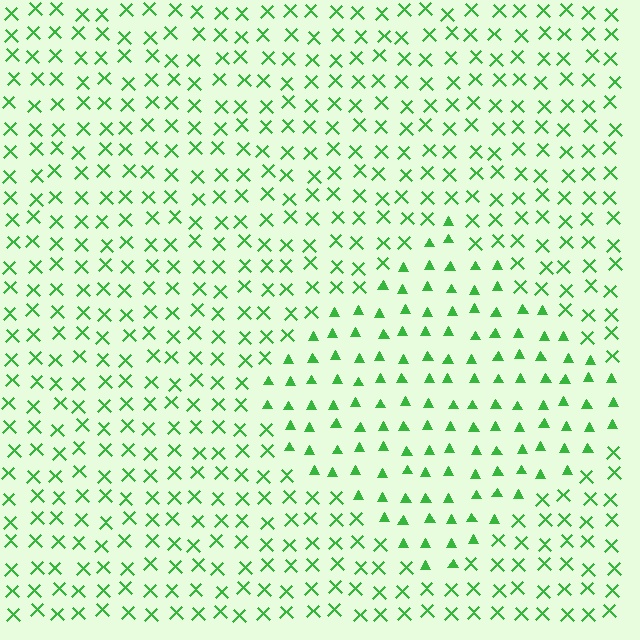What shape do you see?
I see a diamond.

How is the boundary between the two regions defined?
The boundary is defined by a change in element shape: triangles inside vs. X marks outside. All elements share the same color and spacing.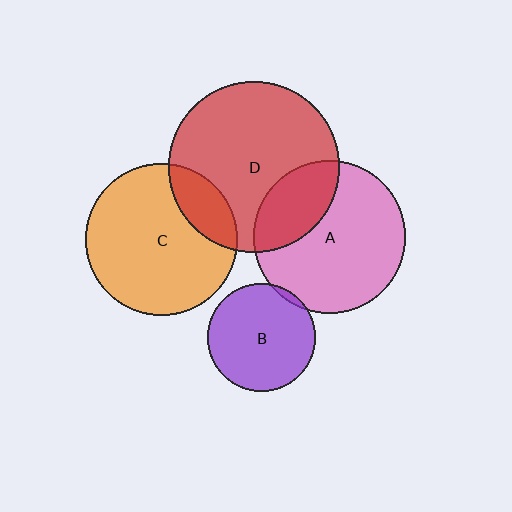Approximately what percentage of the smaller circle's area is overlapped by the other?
Approximately 20%.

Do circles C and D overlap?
Yes.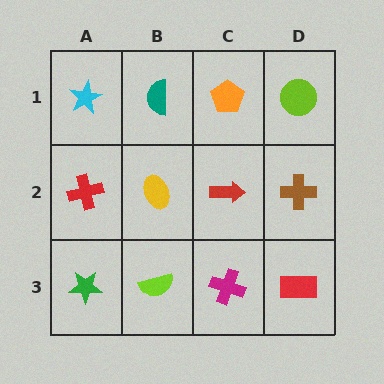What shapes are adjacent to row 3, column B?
A yellow ellipse (row 2, column B), a green star (row 3, column A), a magenta cross (row 3, column C).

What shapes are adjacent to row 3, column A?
A red cross (row 2, column A), a lime semicircle (row 3, column B).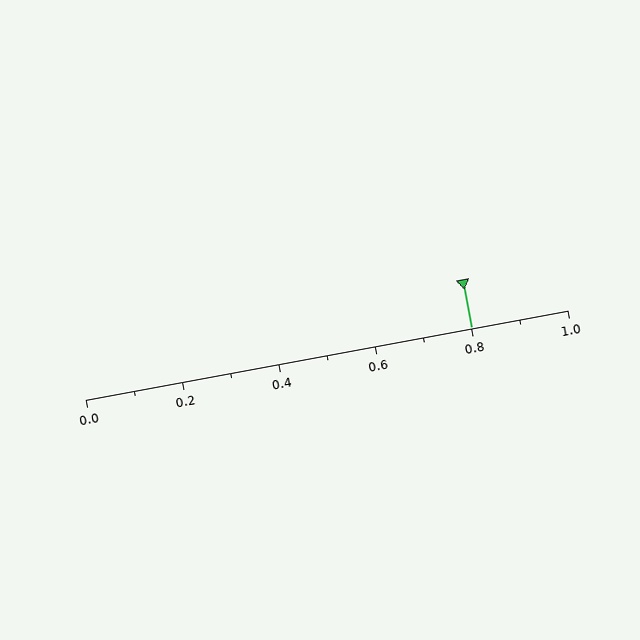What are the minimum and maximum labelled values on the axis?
The axis runs from 0.0 to 1.0.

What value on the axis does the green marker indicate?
The marker indicates approximately 0.8.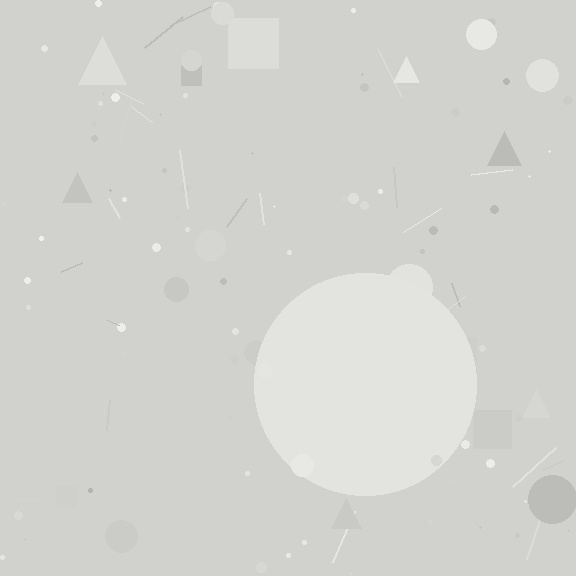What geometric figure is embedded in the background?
A circle is embedded in the background.